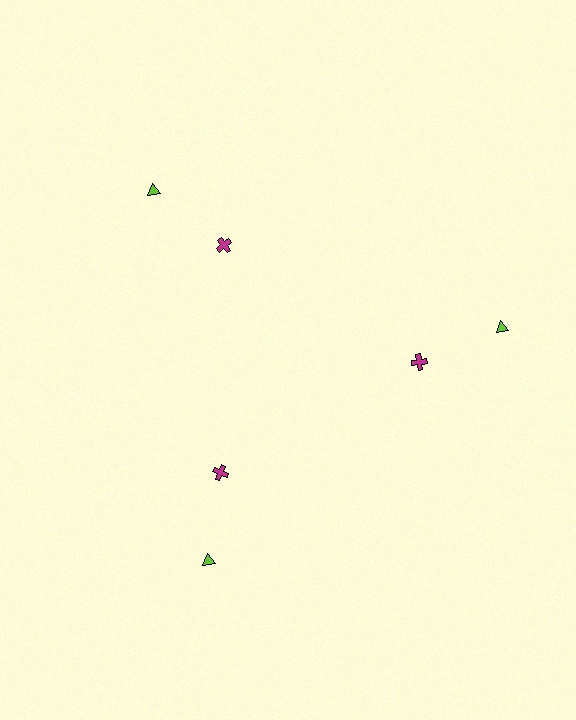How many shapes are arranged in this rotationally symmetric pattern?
There are 6 shapes, arranged in 3 groups of 2.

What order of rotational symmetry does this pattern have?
This pattern has 3-fold rotational symmetry.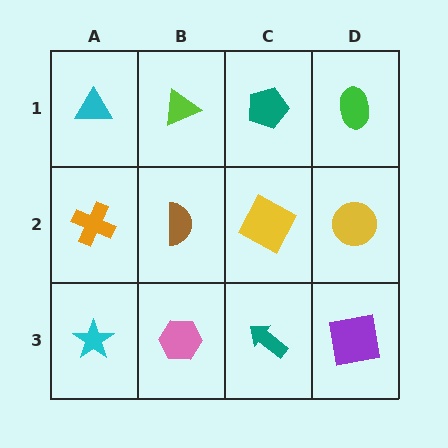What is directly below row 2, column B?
A pink hexagon.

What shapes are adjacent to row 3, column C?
A yellow square (row 2, column C), a pink hexagon (row 3, column B), a purple square (row 3, column D).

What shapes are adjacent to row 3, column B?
A brown semicircle (row 2, column B), a cyan star (row 3, column A), a teal arrow (row 3, column C).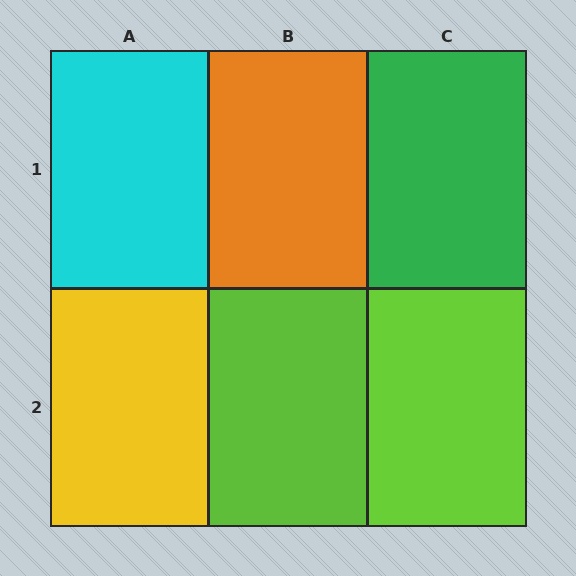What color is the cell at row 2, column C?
Lime.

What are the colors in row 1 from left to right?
Cyan, orange, green.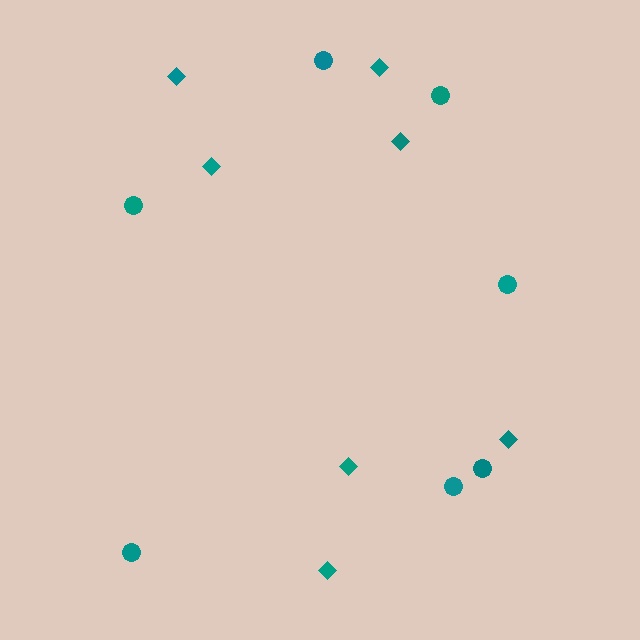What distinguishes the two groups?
There are 2 groups: one group of diamonds (7) and one group of circles (7).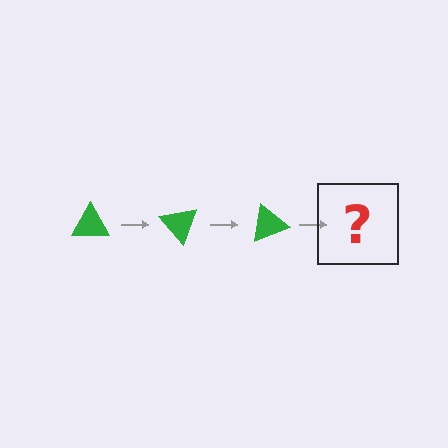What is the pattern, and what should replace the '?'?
The pattern is that the triangle rotates 50 degrees each step. The '?' should be a green triangle rotated 150 degrees.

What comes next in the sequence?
The next element should be a green triangle rotated 150 degrees.